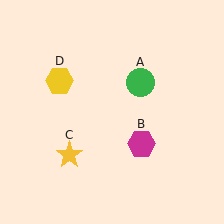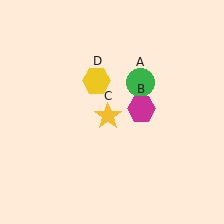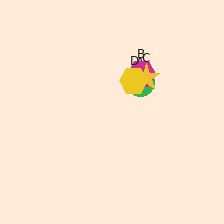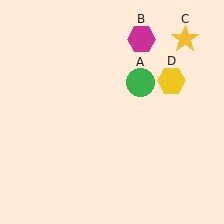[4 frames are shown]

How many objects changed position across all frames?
3 objects changed position: magenta hexagon (object B), yellow star (object C), yellow hexagon (object D).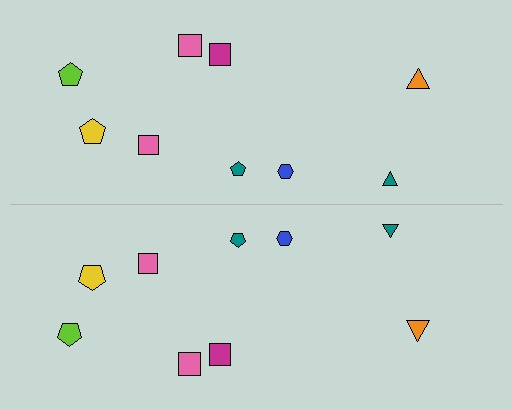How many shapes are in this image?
There are 18 shapes in this image.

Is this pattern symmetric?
Yes, this pattern has bilateral (reflection) symmetry.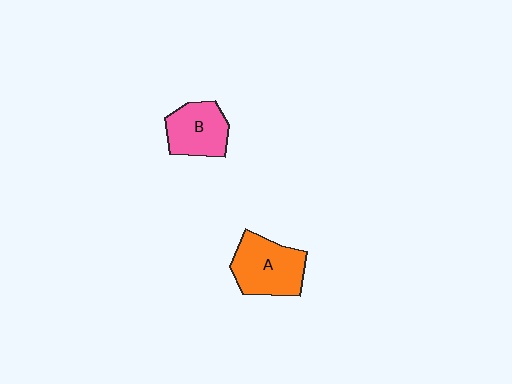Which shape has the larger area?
Shape A (orange).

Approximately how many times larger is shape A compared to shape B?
Approximately 1.2 times.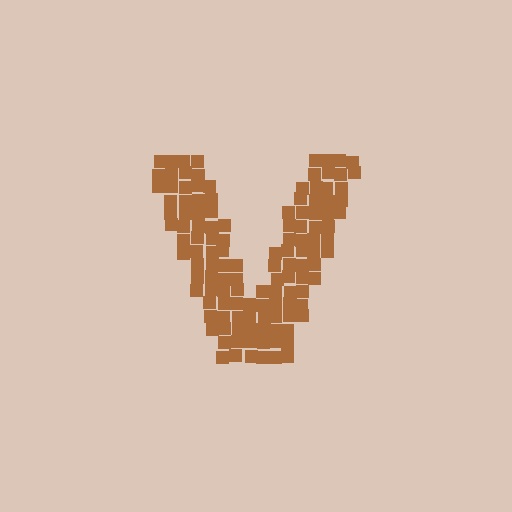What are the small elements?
The small elements are squares.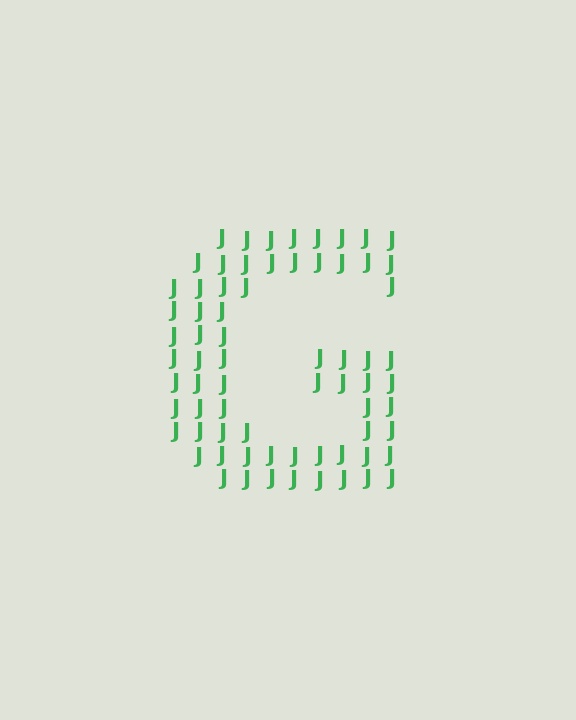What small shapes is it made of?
It is made of small letter J's.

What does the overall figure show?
The overall figure shows the letter G.